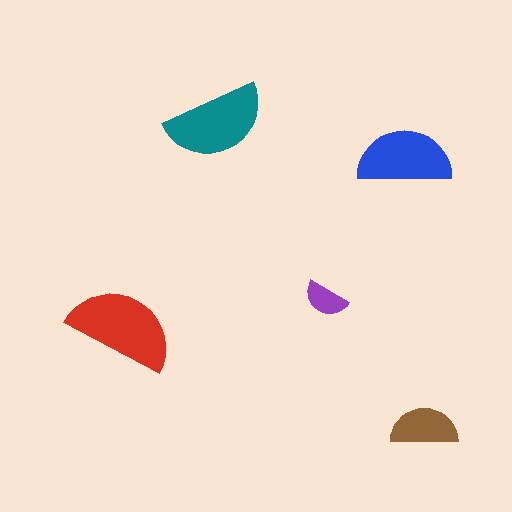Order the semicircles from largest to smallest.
the red one, the teal one, the blue one, the brown one, the purple one.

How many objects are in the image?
There are 5 objects in the image.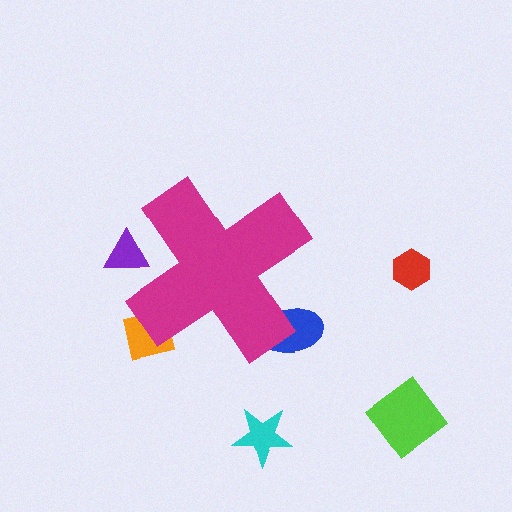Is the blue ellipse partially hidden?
Yes, the blue ellipse is partially hidden behind the magenta cross.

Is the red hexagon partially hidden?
No, the red hexagon is fully visible.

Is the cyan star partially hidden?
No, the cyan star is fully visible.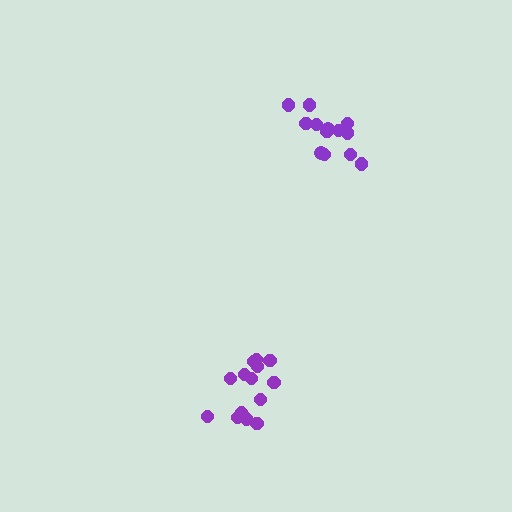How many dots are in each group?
Group 1: 14 dots, Group 2: 13 dots (27 total).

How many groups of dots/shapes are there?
There are 2 groups.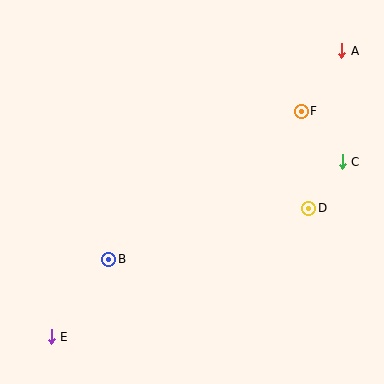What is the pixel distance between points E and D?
The distance between E and D is 288 pixels.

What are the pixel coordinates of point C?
Point C is at (342, 162).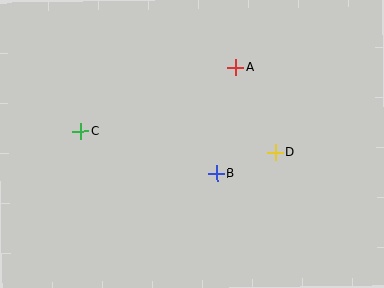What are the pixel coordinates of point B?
Point B is at (217, 173).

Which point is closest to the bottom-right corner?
Point D is closest to the bottom-right corner.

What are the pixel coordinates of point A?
Point A is at (236, 67).